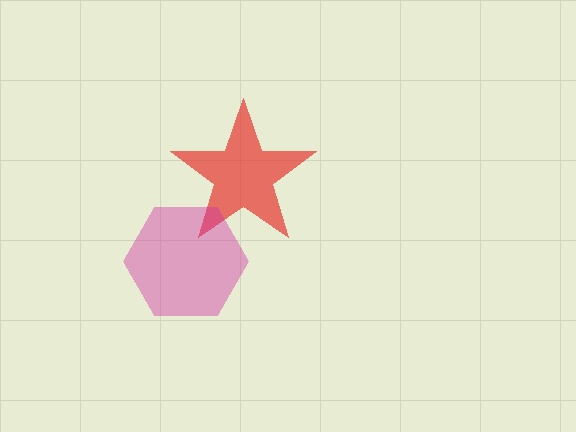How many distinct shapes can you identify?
There are 2 distinct shapes: a red star, a magenta hexagon.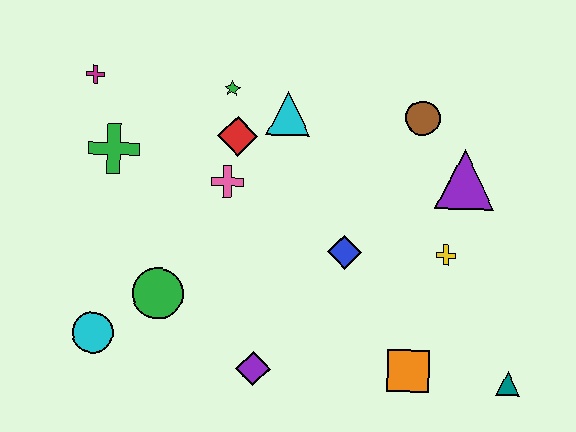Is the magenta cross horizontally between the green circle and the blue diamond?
No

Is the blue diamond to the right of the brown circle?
No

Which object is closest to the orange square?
The teal triangle is closest to the orange square.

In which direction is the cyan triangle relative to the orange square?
The cyan triangle is above the orange square.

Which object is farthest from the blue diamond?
The magenta cross is farthest from the blue diamond.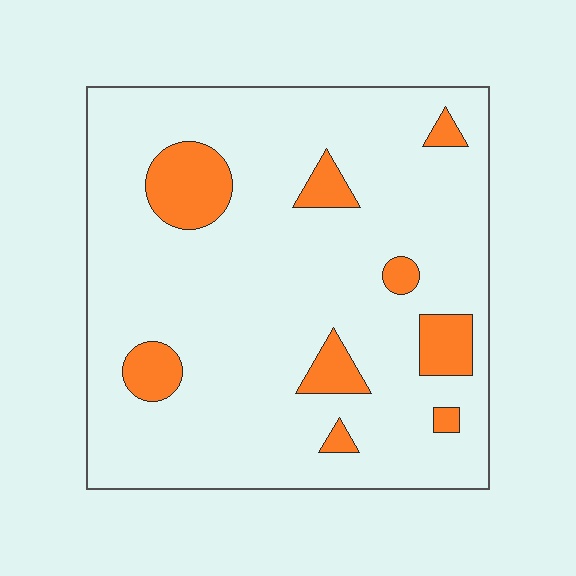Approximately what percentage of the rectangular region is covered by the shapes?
Approximately 15%.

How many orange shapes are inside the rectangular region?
9.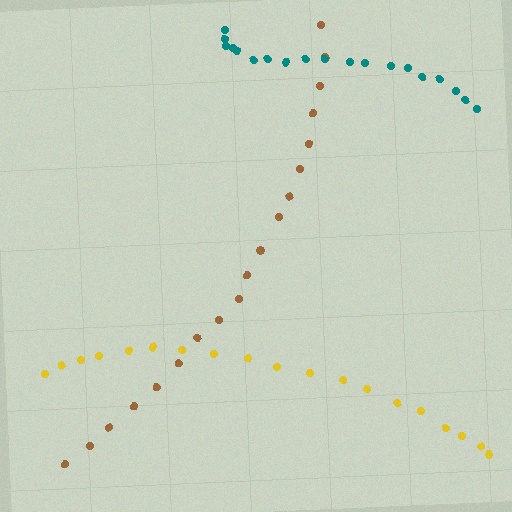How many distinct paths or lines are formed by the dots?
There are 3 distinct paths.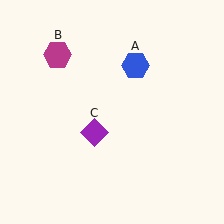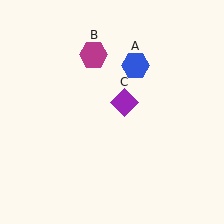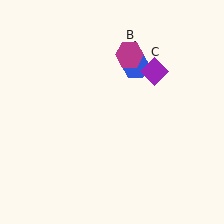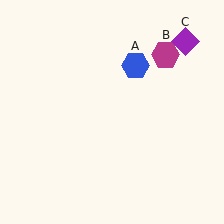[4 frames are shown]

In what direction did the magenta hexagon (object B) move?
The magenta hexagon (object B) moved right.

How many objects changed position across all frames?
2 objects changed position: magenta hexagon (object B), purple diamond (object C).